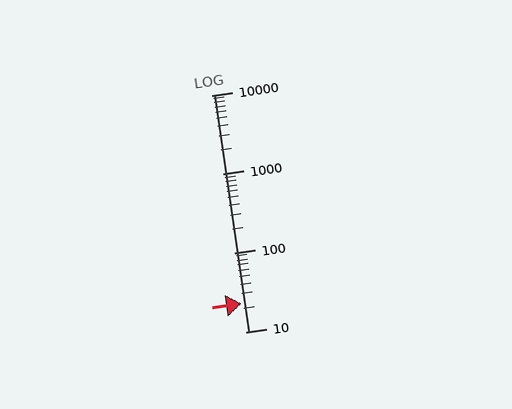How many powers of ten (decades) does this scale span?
The scale spans 3 decades, from 10 to 10000.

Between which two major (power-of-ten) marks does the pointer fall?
The pointer is between 10 and 100.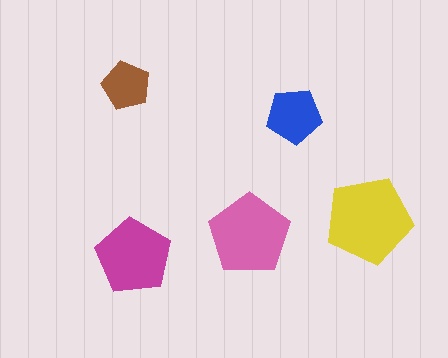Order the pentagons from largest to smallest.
the yellow one, the pink one, the magenta one, the blue one, the brown one.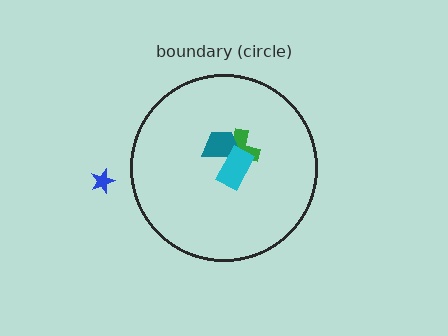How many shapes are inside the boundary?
3 inside, 1 outside.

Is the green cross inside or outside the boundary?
Inside.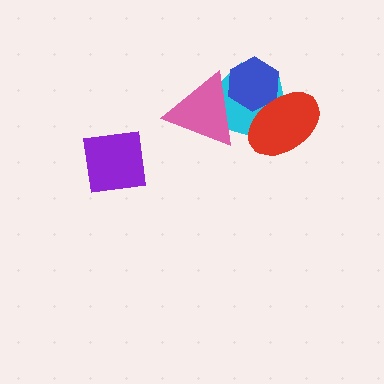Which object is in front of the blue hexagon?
The red ellipse is in front of the blue hexagon.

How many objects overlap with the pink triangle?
2 objects overlap with the pink triangle.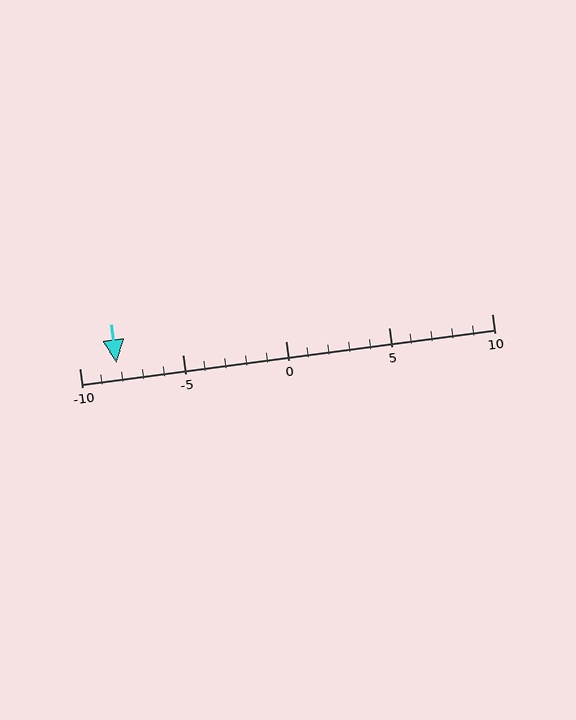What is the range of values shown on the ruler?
The ruler shows values from -10 to 10.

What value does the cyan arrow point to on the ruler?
The cyan arrow points to approximately -8.